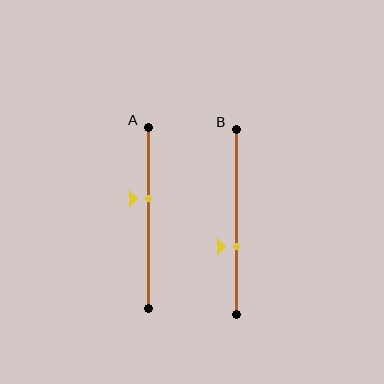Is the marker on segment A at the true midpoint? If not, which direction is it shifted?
No, the marker on segment A is shifted upward by about 11% of the segment length.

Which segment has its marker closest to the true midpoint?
Segment A has its marker closest to the true midpoint.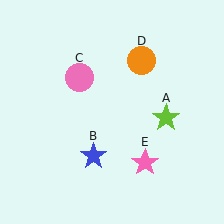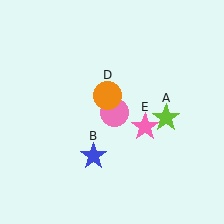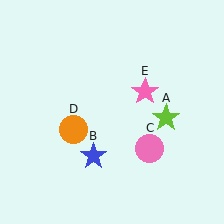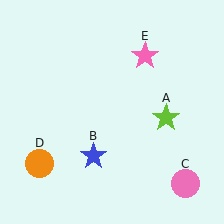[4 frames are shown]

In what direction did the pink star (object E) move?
The pink star (object E) moved up.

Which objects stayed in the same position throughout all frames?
Lime star (object A) and blue star (object B) remained stationary.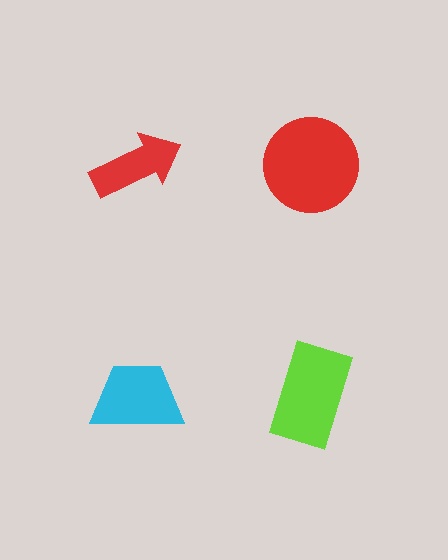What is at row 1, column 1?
A red arrow.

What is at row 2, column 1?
A cyan trapezoid.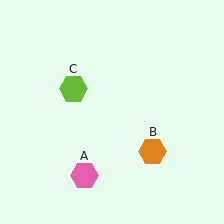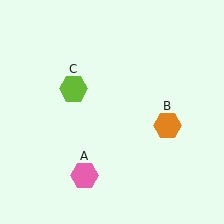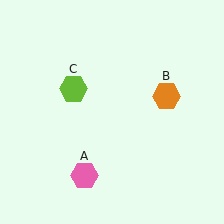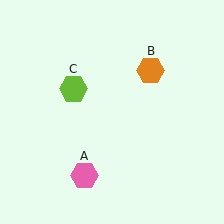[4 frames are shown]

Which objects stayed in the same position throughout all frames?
Pink hexagon (object A) and lime hexagon (object C) remained stationary.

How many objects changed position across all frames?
1 object changed position: orange hexagon (object B).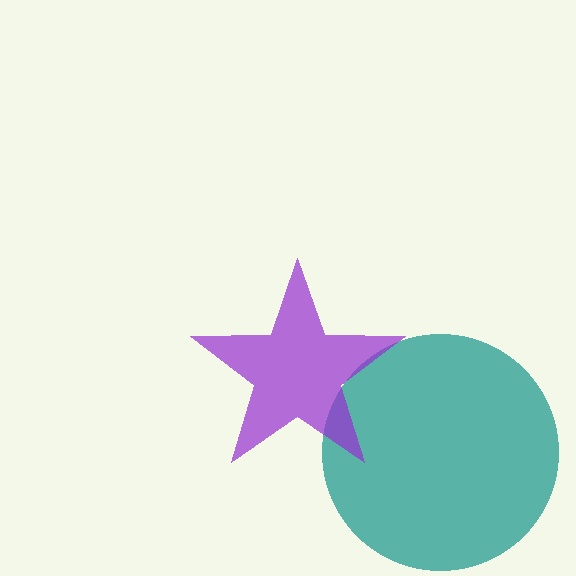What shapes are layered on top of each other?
The layered shapes are: a teal circle, a purple star.